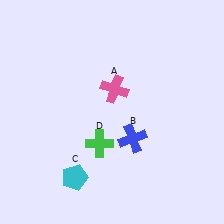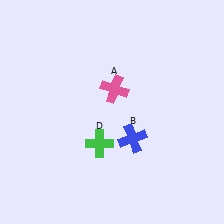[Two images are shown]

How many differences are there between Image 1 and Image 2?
There is 1 difference between the two images.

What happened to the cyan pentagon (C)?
The cyan pentagon (C) was removed in Image 2. It was in the bottom-left area of Image 1.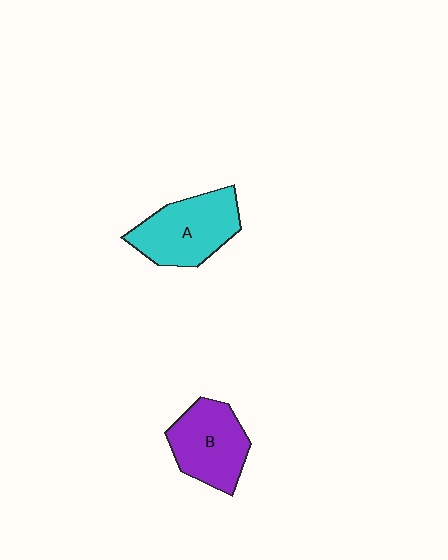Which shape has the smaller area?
Shape B (purple).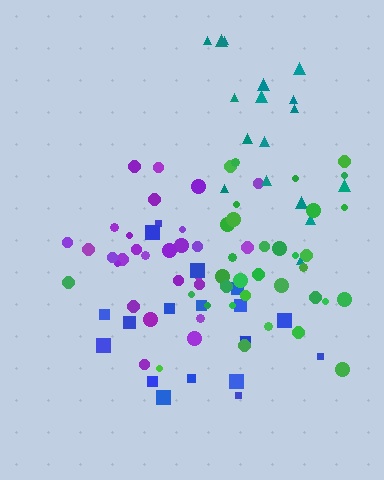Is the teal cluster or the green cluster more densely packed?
Green.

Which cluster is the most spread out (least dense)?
Teal.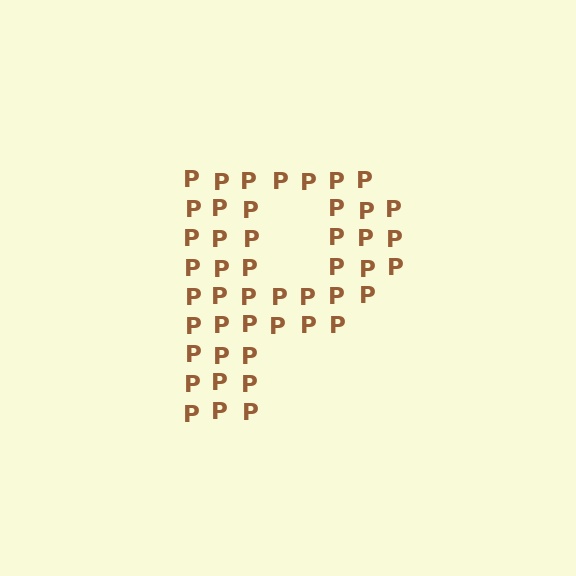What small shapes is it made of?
It is made of small letter P's.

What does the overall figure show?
The overall figure shows the letter P.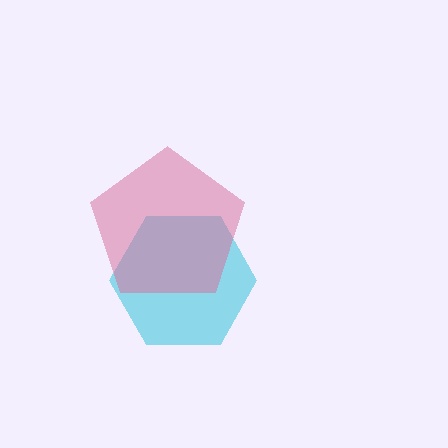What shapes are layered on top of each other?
The layered shapes are: a cyan hexagon, a pink pentagon.